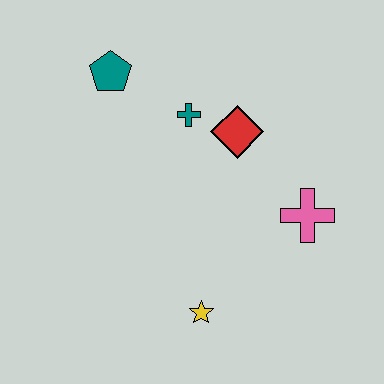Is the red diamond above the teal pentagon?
No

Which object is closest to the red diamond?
The teal cross is closest to the red diamond.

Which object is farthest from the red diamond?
The yellow star is farthest from the red diamond.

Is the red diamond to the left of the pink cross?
Yes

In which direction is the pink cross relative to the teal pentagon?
The pink cross is to the right of the teal pentagon.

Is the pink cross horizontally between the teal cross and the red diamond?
No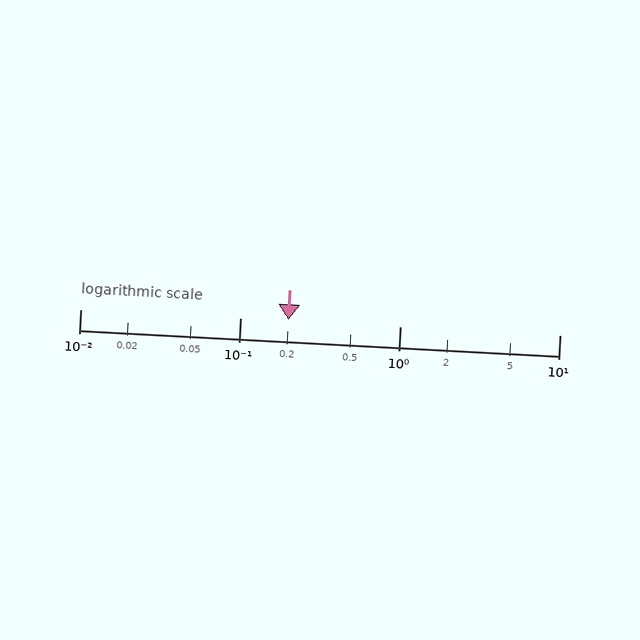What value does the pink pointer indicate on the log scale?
The pointer indicates approximately 0.2.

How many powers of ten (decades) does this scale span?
The scale spans 3 decades, from 0.01 to 10.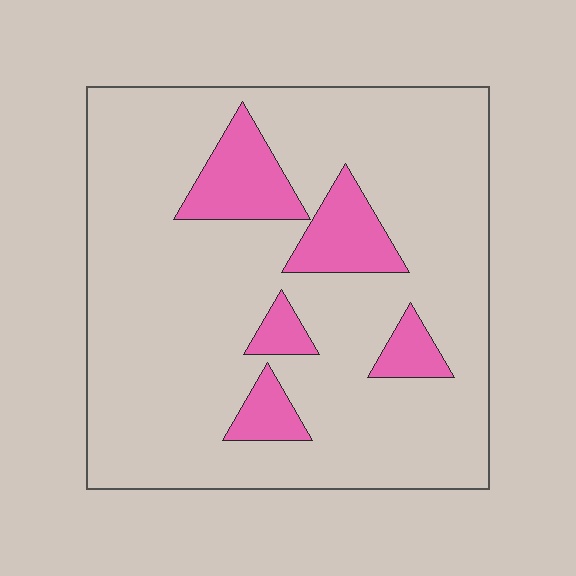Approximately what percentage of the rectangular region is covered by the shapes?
Approximately 15%.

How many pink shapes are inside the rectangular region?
5.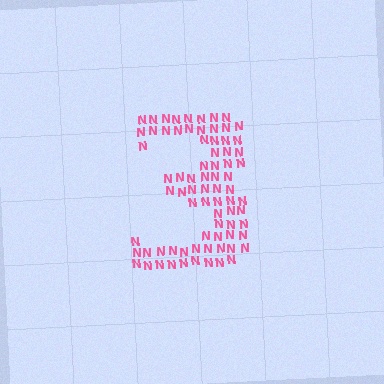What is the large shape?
The large shape is the digit 3.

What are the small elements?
The small elements are letter N's.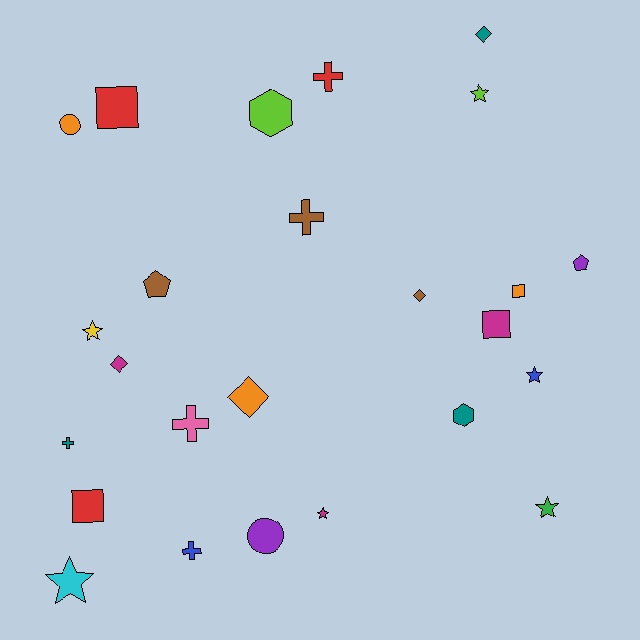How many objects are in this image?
There are 25 objects.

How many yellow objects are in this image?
There is 1 yellow object.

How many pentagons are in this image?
There are 2 pentagons.